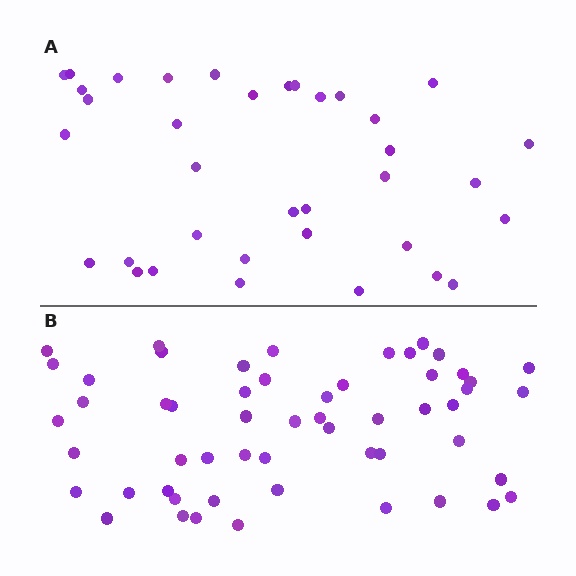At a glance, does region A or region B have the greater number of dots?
Region B (the bottom region) has more dots.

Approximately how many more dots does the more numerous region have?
Region B has approximately 20 more dots than region A.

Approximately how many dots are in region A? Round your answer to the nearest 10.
About 40 dots. (The exact count is 36, which rounds to 40.)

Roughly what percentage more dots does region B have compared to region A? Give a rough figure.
About 55% more.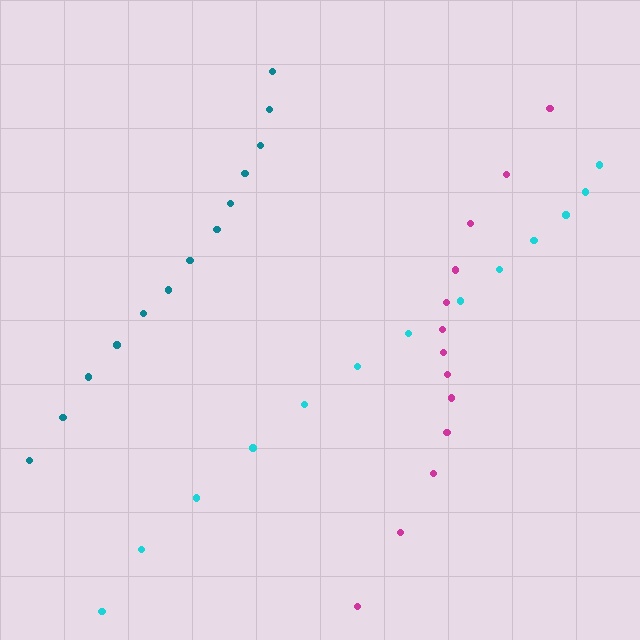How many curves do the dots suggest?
There are 3 distinct paths.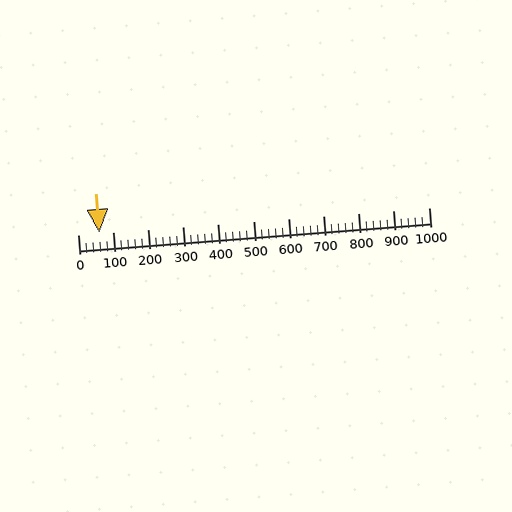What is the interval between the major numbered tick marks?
The major tick marks are spaced 100 units apart.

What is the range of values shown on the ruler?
The ruler shows values from 0 to 1000.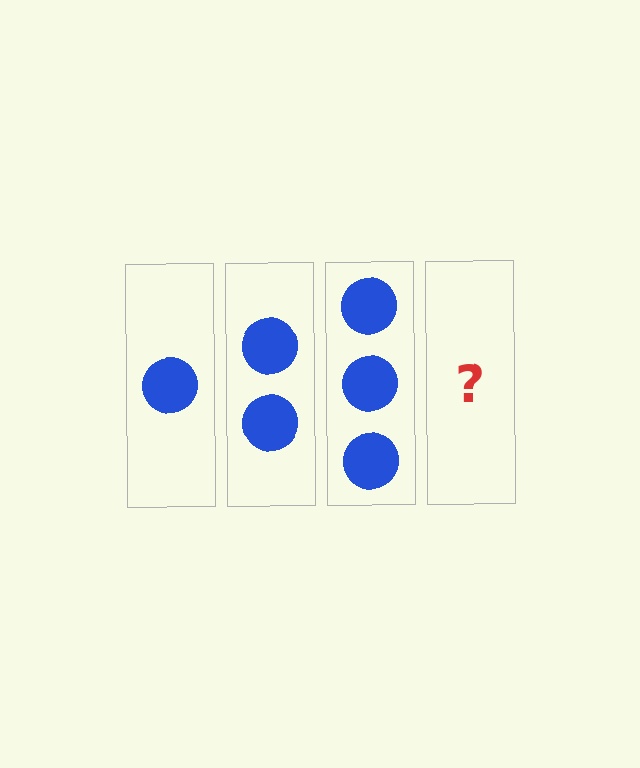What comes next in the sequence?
The next element should be 4 circles.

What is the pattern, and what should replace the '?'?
The pattern is that each step adds one more circle. The '?' should be 4 circles.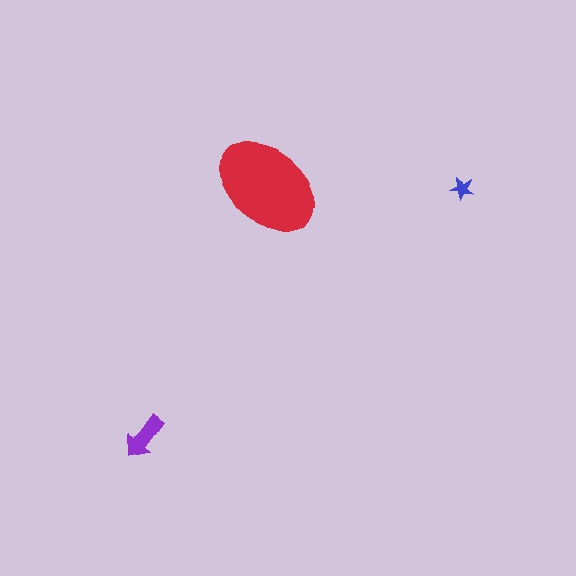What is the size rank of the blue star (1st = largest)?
3rd.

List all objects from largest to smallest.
The red ellipse, the purple arrow, the blue star.